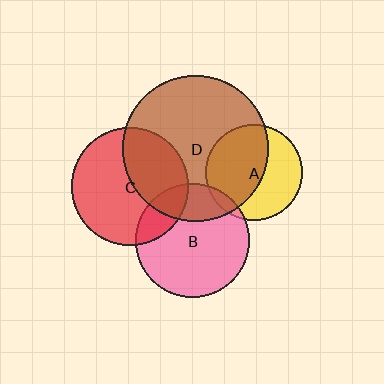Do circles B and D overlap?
Yes.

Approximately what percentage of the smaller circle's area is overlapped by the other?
Approximately 25%.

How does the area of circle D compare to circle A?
Approximately 2.3 times.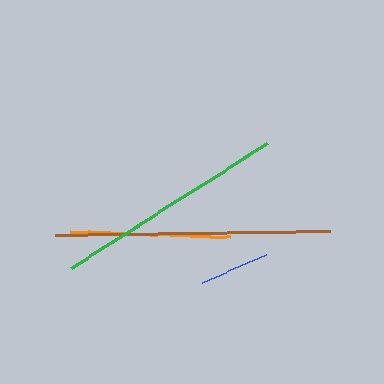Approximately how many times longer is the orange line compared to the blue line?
The orange line is approximately 2.3 times the length of the blue line.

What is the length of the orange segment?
The orange segment is approximately 160 pixels long.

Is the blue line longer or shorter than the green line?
The green line is longer than the blue line.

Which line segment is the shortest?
The blue line is the shortest at approximately 70 pixels.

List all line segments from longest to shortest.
From longest to shortest: brown, green, orange, blue.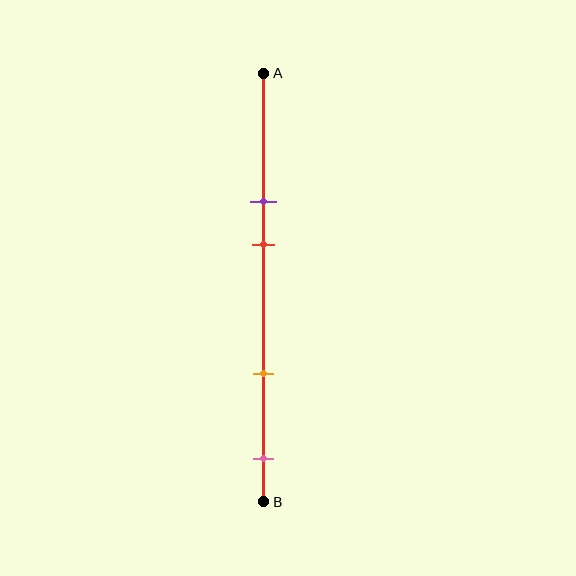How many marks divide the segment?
There are 4 marks dividing the segment.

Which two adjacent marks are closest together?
The purple and red marks are the closest adjacent pair.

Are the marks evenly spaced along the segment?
No, the marks are not evenly spaced.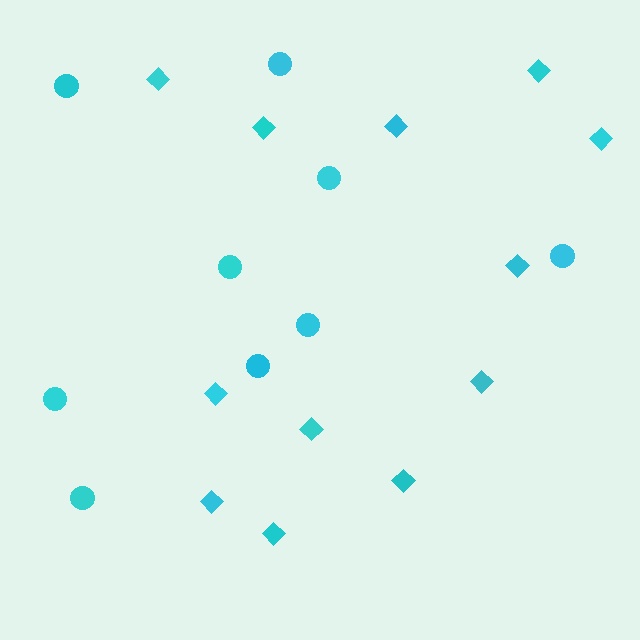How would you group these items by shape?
There are 2 groups: one group of circles (9) and one group of diamonds (12).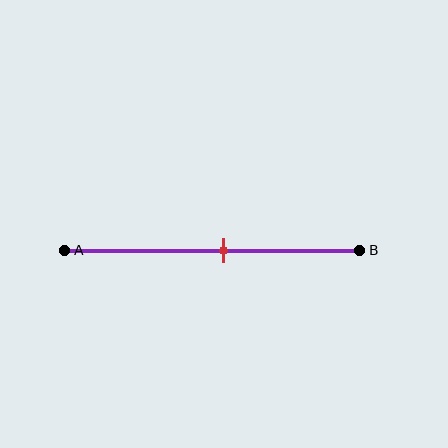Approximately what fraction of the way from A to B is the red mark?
The red mark is approximately 55% of the way from A to B.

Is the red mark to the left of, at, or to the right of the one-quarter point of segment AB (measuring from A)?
The red mark is to the right of the one-quarter point of segment AB.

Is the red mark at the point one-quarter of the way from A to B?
No, the mark is at about 55% from A, not at the 25% one-quarter point.